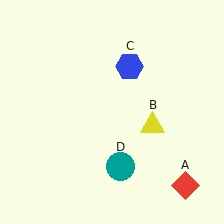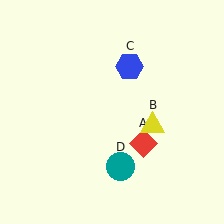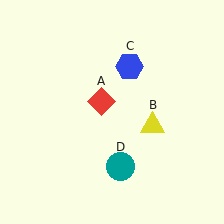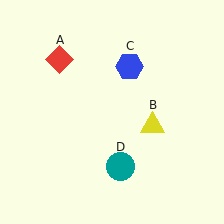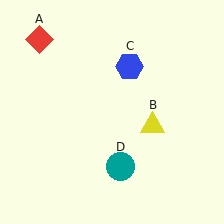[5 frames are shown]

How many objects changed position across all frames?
1 object changed position: red diamond (object A).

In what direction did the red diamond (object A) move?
The red diamond (object A) moved up and to the left.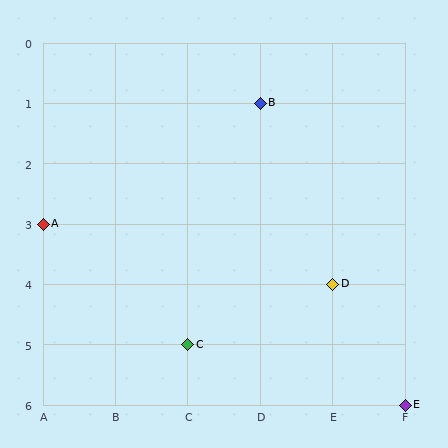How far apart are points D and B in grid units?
Points D and B are 1 column and 3 rows apart (about 3.2 grid units diagonally).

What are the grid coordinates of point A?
Point A is at grid coordinates (A, 3).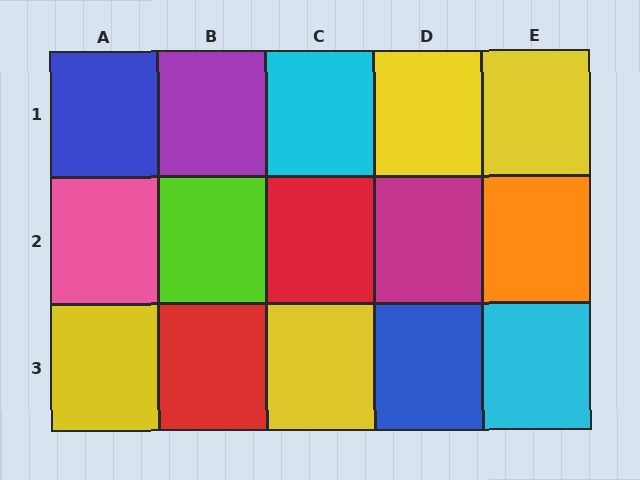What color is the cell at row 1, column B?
Purple.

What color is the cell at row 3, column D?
Blue.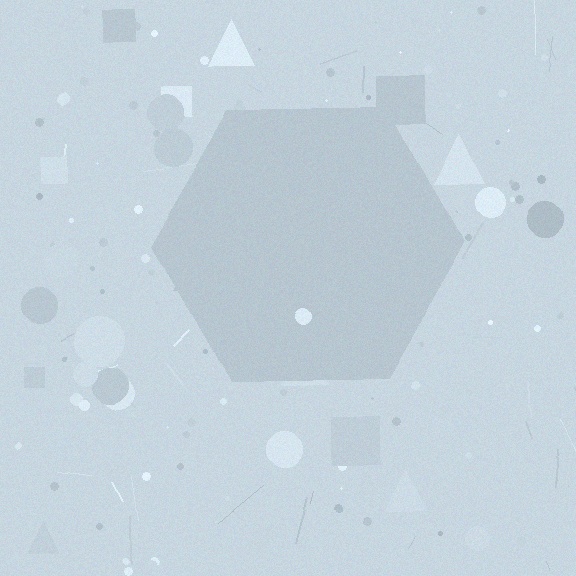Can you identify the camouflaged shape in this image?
The camouflaged shape is a hexagon.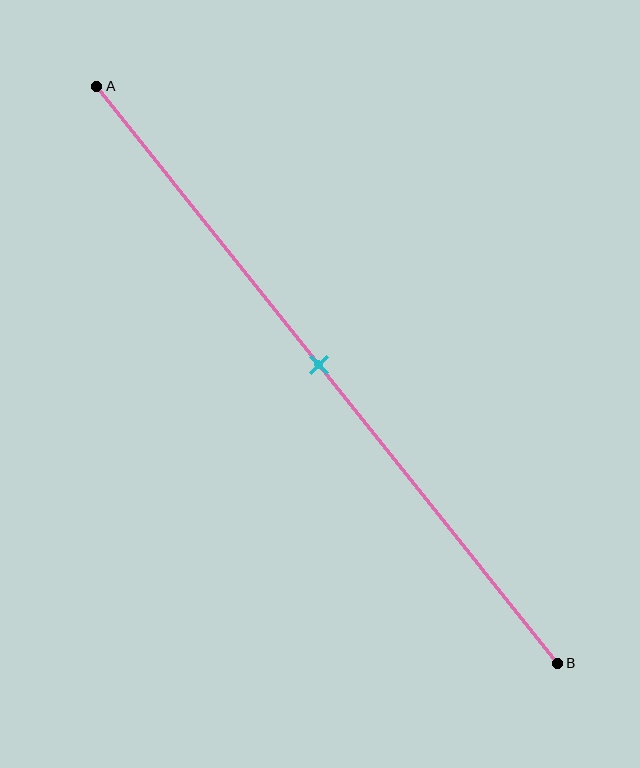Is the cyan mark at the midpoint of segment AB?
Yes, the mark is approximately at the midpoint.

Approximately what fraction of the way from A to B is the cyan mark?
The cyan mark is approximately 50% of the way from A to B.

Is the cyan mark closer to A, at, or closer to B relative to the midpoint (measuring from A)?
The cyan mark is approximately at the midpoint of segment AB.